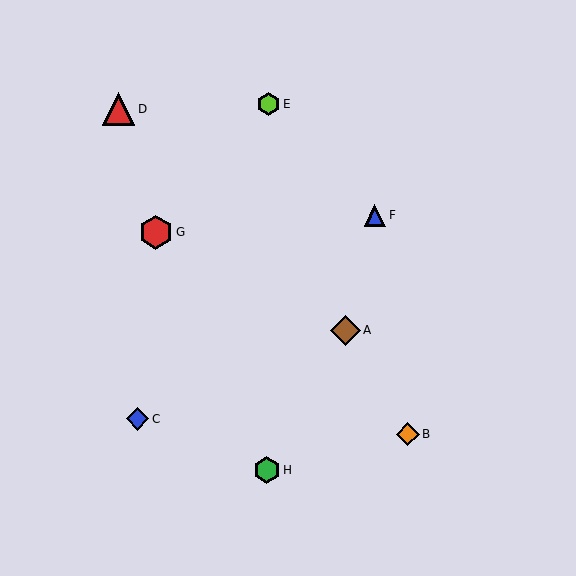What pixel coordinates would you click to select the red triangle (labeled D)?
Click at (119, 109) to select the red triangle D.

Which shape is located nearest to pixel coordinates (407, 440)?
The orange diamond (labeled B) at (408, 434) is nearest to that location.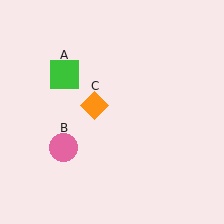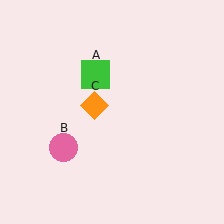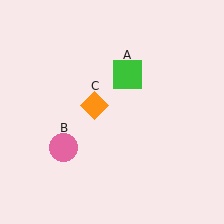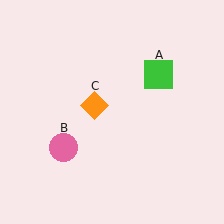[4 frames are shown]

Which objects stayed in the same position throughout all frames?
Pink circle (object B) and orange diamond (object C) remained stationary.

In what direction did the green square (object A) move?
The green square (object A) moved right.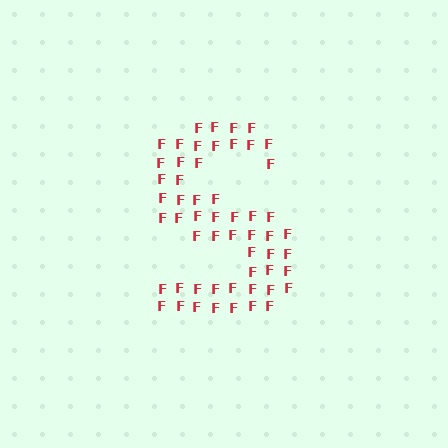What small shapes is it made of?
It is made of small letter F's.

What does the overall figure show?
The overall figure shows the letter S.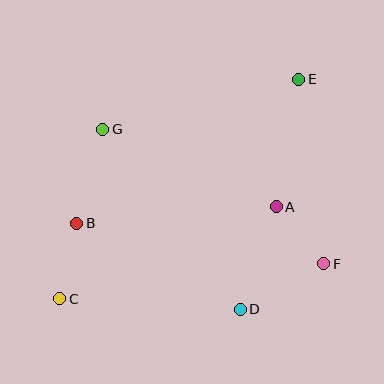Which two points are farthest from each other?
Points C and E are farthest from each other.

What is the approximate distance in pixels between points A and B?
The distance between A and B is approximately 200 pixels.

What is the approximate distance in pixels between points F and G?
The distance between F and G is approximately 259 pixels.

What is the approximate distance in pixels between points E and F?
The distance between E and F is approximately 187 pixels.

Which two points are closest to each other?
Points A and F are closest to each other.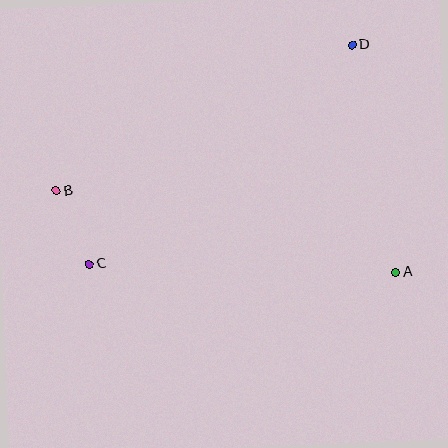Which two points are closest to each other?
Points B and C are closest to each other.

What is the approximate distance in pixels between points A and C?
The distance between A and C is approximately 307 pixels.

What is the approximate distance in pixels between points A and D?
The distance between A and D is approximately 232 pixels.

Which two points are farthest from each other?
Points A and B are farthest from each other.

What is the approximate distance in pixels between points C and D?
The distance between C and D is approximately 342 pixels.